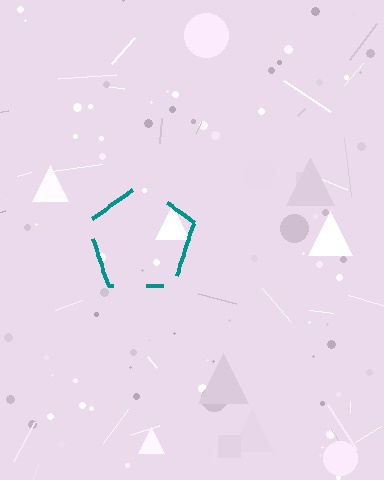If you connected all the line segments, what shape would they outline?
They would outline a pentagon.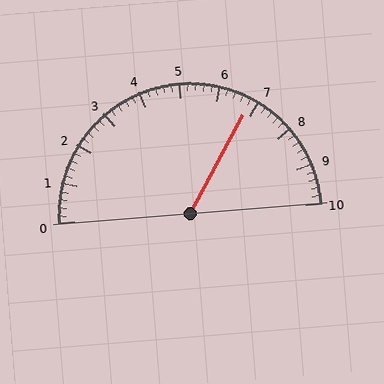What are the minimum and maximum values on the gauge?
The gauge ranges from 0 to 10.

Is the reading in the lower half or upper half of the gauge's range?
The reading is in the upper half of the range (0 to 10).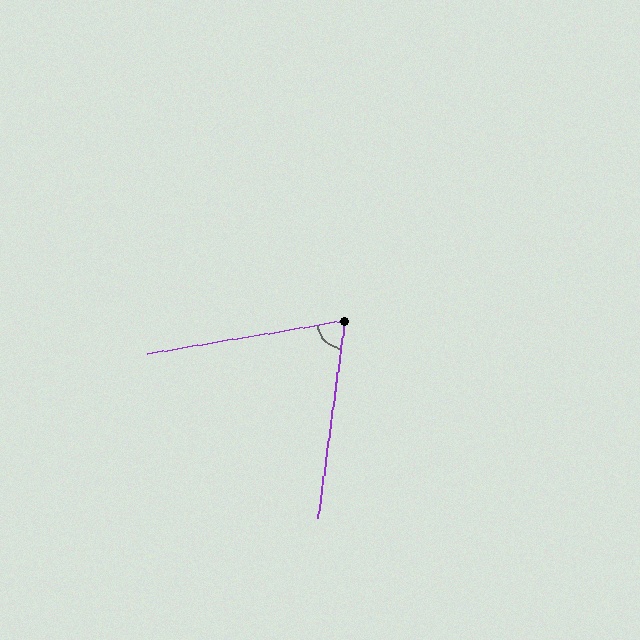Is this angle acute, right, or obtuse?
It is acute.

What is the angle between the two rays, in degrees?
Approximately 73 degrees.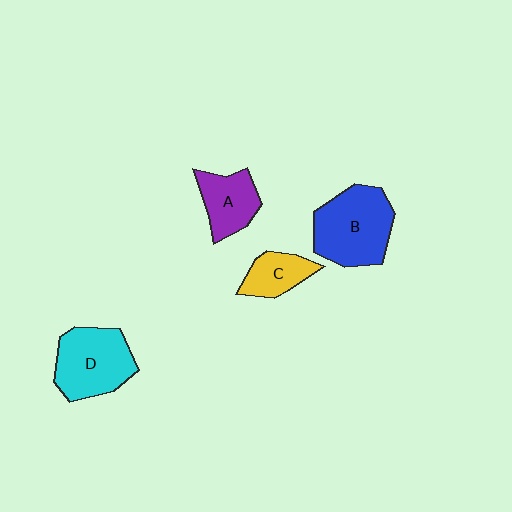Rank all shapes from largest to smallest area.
From largest to smallest: B (blue), D (cyan), A (purple), C (yellow).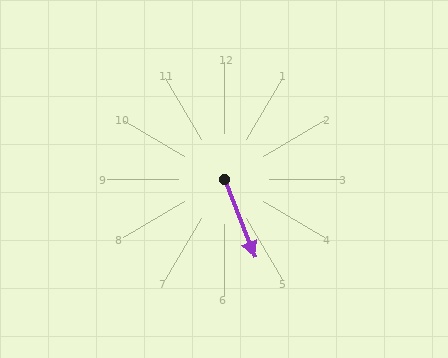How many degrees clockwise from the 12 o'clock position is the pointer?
Approximately 159 degrees.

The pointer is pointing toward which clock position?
Roughly 5 o'clock.